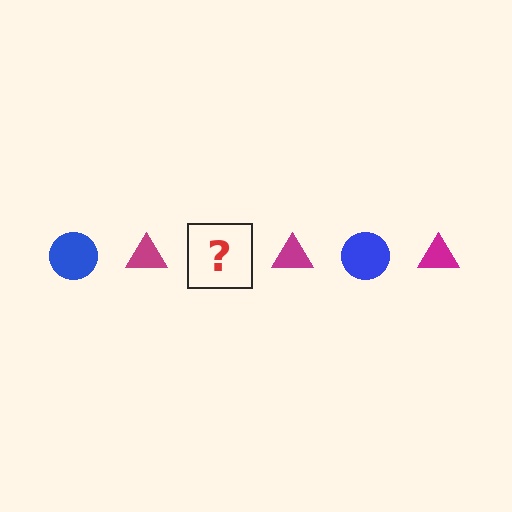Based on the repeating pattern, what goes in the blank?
The blank should be a blue circle.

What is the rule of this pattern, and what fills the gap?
The rule is that the pattern alternates between blue circle and magenta triangle. The gap should be filled with a blue circle.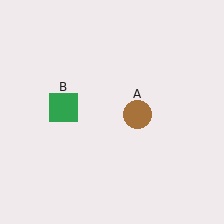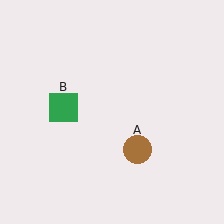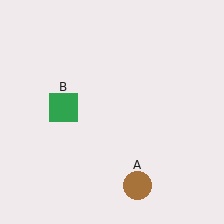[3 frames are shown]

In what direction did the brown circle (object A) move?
The brown circle (object A) moved down.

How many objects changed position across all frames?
1 object changed position: brown circle (object A).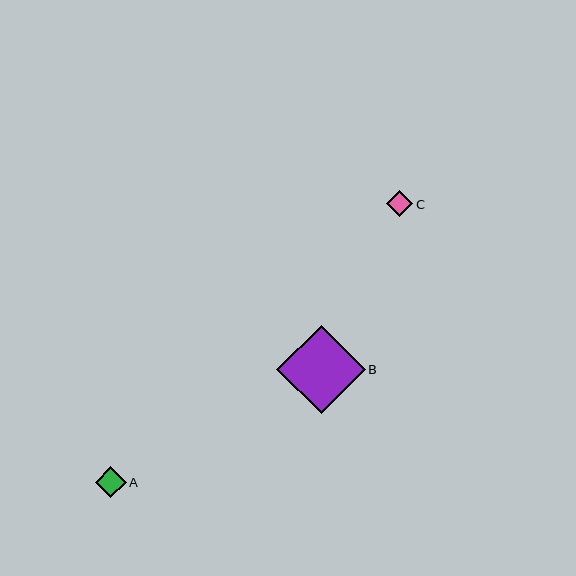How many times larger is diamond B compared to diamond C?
Diamond B is approximately 3.3 times the size of diamond C.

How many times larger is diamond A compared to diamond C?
Diamond A is approximately 1.1 times the size of diamond C.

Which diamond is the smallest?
Diamond C is the smallest with a size of approximately 27 pixels.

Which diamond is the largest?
Diamond B is the largest with a size of approximately 88 pixels.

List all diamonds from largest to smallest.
From largest to smallest: B, A, C.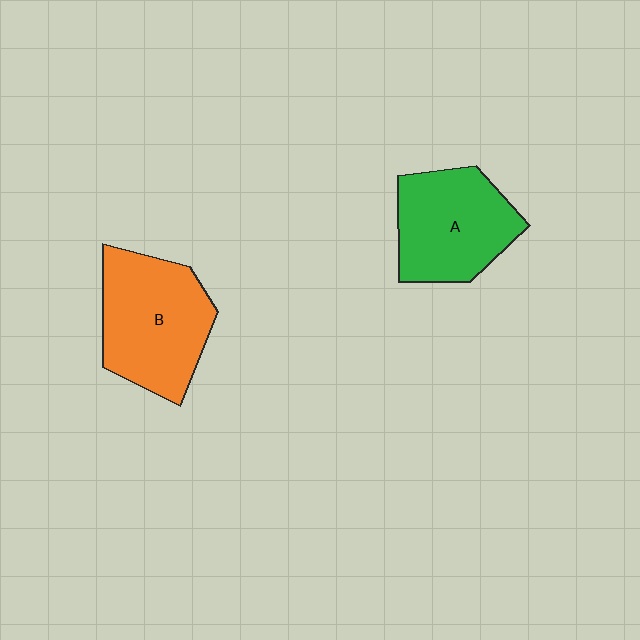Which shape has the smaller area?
Shape A (green).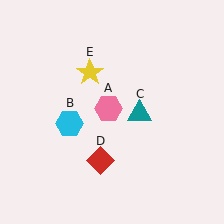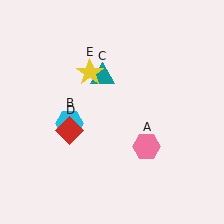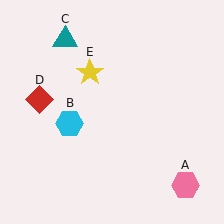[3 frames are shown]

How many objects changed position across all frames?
3 objects changed position: pink hexagon (object A), teal triangle (object C), red diamond (object D).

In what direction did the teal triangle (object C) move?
The teal triangle (object C) moved up and to the left.